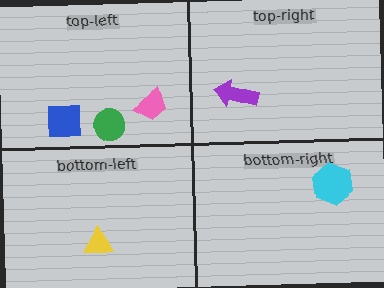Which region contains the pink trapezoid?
The top-left region.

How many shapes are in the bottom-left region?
1.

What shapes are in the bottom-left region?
The yellow triangle.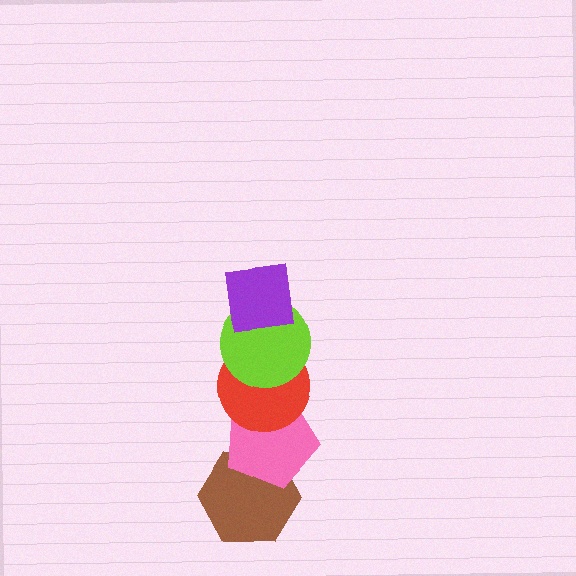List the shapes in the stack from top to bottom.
From top to bottom: the purple square, the lime circle, the red circle, the pink pentagon, the brown hexagon.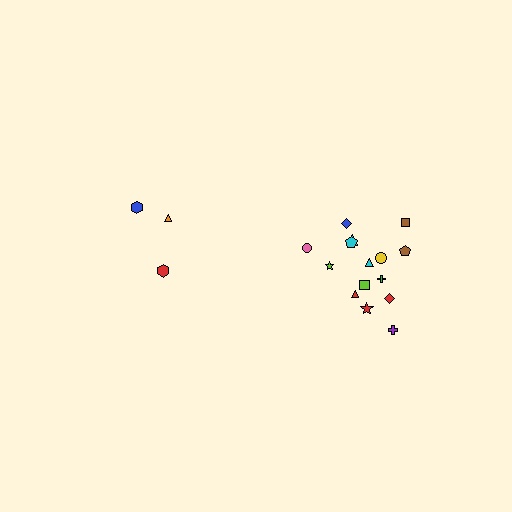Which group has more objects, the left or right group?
The right group.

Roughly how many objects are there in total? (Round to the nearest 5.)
Roughly 20 objects in total.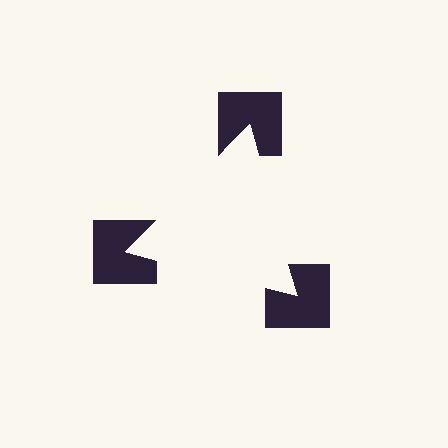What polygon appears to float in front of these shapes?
An illusory triangle — its edges are inferred from the aligned wedge cuts in the notched squares, not physically drawn.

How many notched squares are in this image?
There are 3 — one at each vertex of the illusory triangle.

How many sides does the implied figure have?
3 sides.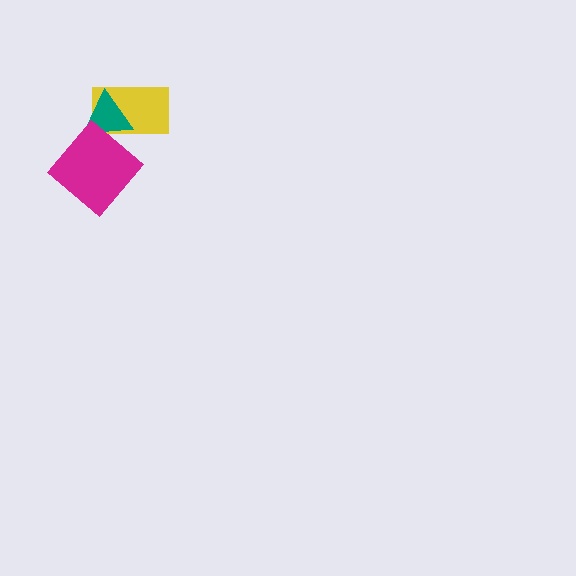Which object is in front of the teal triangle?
The magenta diamond is in front of the teal triangle.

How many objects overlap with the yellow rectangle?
2 objects overlap with the yellow rectangle.